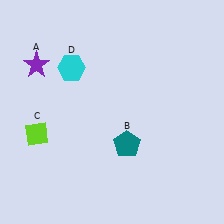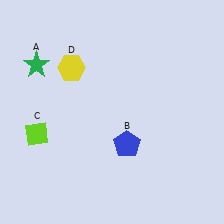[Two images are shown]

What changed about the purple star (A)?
In Image 1, A is purple. In Image 2, it changed to green.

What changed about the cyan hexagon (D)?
In Image 1, D is cyan. In Image 2, it changed to yellow.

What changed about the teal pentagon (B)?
In Image 1, B is teal. In Image 2, it changed to blue.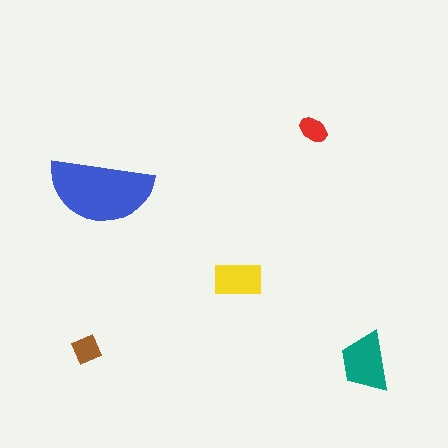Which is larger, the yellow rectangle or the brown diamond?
The yellow rectangle.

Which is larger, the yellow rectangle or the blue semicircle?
The blue semicircle.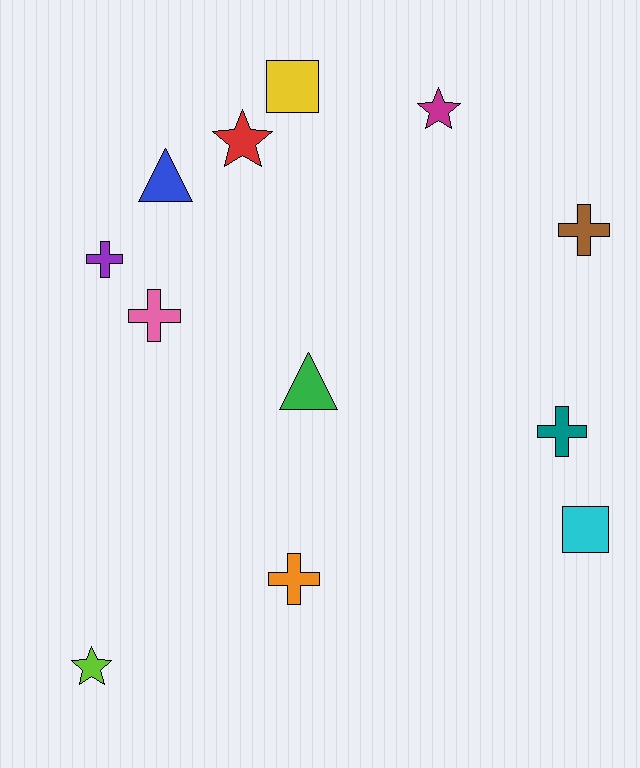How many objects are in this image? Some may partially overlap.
There are 12 objects.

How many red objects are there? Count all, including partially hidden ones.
There is 1 red object.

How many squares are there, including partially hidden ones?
There are 2 squares.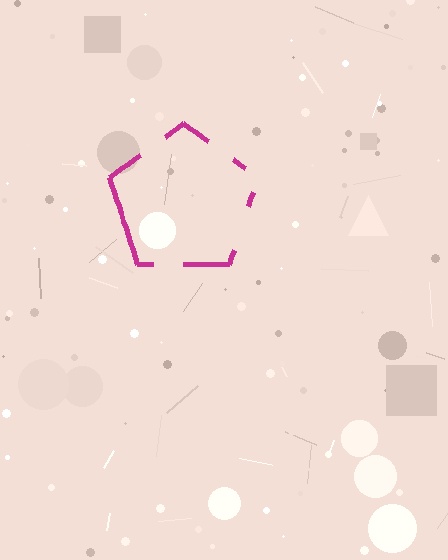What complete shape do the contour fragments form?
The contour fragments form a pentagon.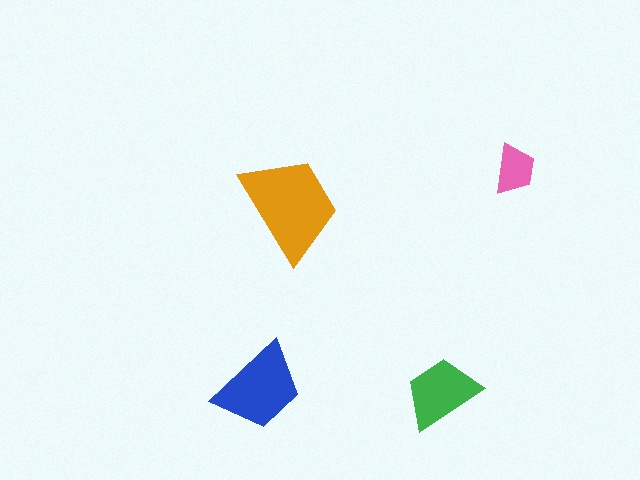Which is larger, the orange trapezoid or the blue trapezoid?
The orange one.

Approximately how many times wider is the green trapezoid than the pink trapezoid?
About 1.5 times wider.